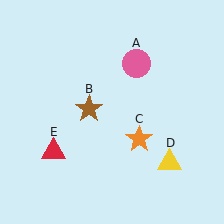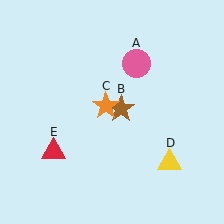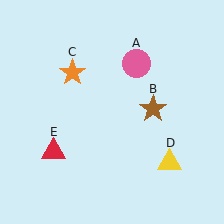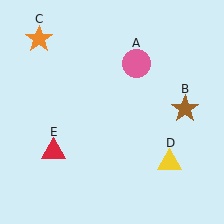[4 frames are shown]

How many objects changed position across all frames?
2 objects changed position: brown star (object B), orange star (object C).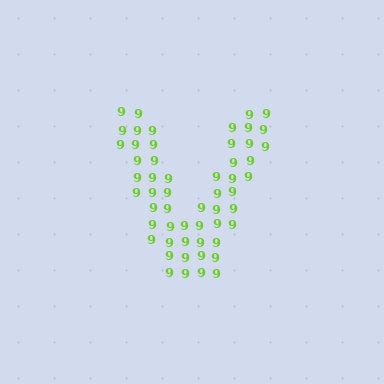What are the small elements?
The small elements are digit 9's.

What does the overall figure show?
The overall figure shows the letter V.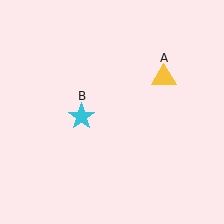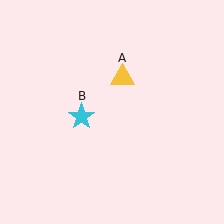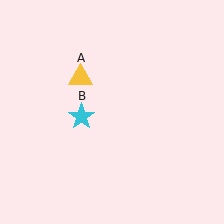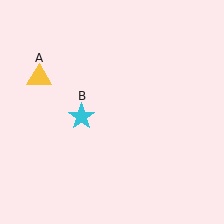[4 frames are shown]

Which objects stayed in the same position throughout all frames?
Cyan star (object B) remained stationary.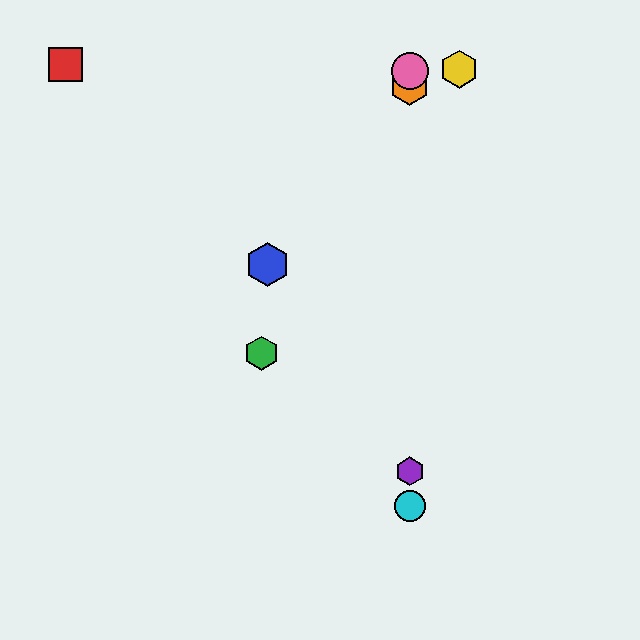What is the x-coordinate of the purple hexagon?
The purple hexagon is at x≈410.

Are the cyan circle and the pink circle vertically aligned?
Yes, both are at x≈410.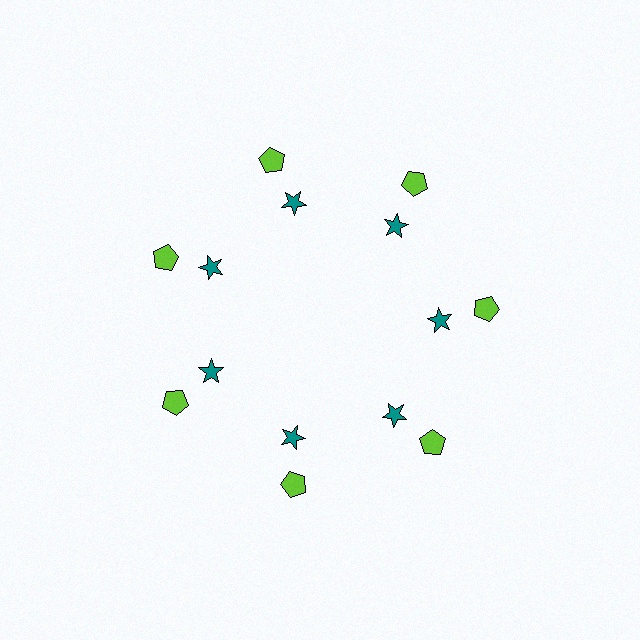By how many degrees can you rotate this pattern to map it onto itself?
The pattern maps onto itself every 51 degrees of rotation.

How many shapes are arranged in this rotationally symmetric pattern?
There are 14 shapes, arranged in 7 groups of 2.